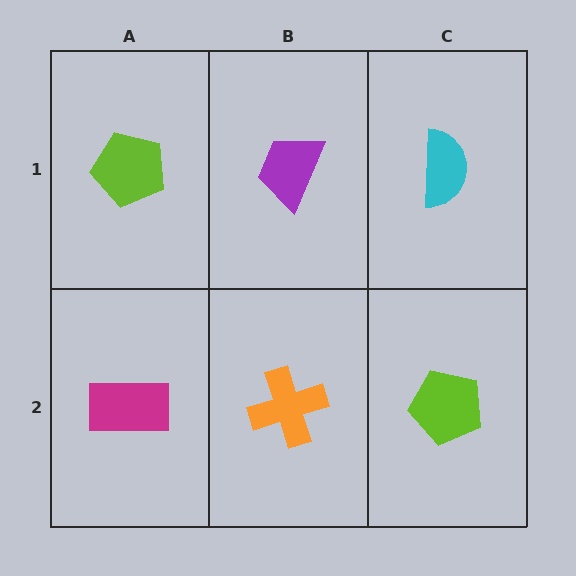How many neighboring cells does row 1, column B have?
3.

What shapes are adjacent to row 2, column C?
A cyan semicircle (row 1, column C), an orange cross (row 2, column B).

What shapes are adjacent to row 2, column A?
A lime pentagon (row 1, column A), an orange cross (row 2, column B).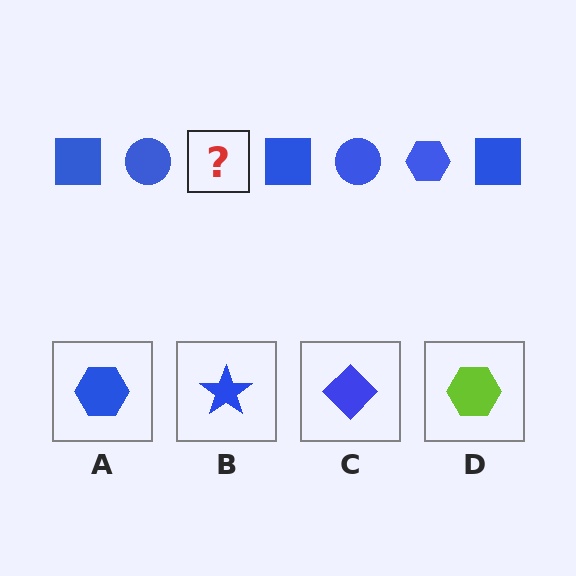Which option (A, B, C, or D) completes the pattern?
A.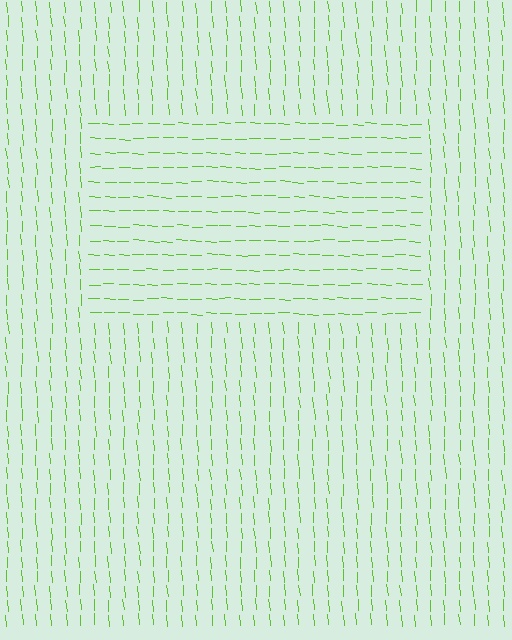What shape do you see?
I see a rectangle.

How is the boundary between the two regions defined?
The boundary is defined purely by a change in line orientation (approximately 84 degrees difference). All lines are the same color and thickness.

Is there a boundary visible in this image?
Yes, there is a texture boundary formed by a change in line orientation.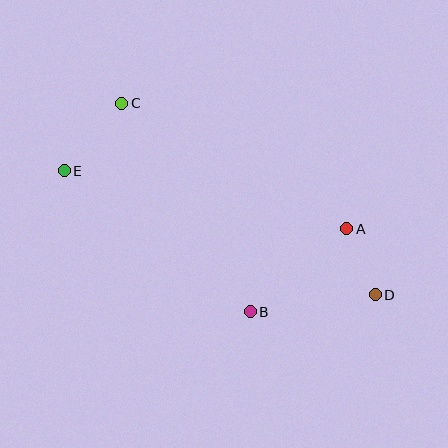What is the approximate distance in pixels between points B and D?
The distance between B and D is approximately 126 pixels.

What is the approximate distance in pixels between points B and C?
The distance between B and C is approximately 245 pixels.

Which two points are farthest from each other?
Points D and E are farthest from each other.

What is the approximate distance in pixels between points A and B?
The distance between A and B is approximately 127 pixels.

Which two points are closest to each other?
Points A and D are closest to each other.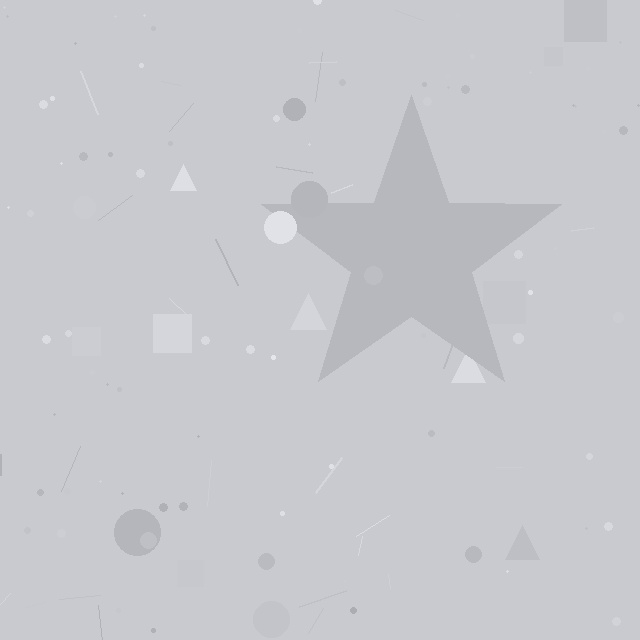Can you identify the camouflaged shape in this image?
The camouflaged shape is a star.